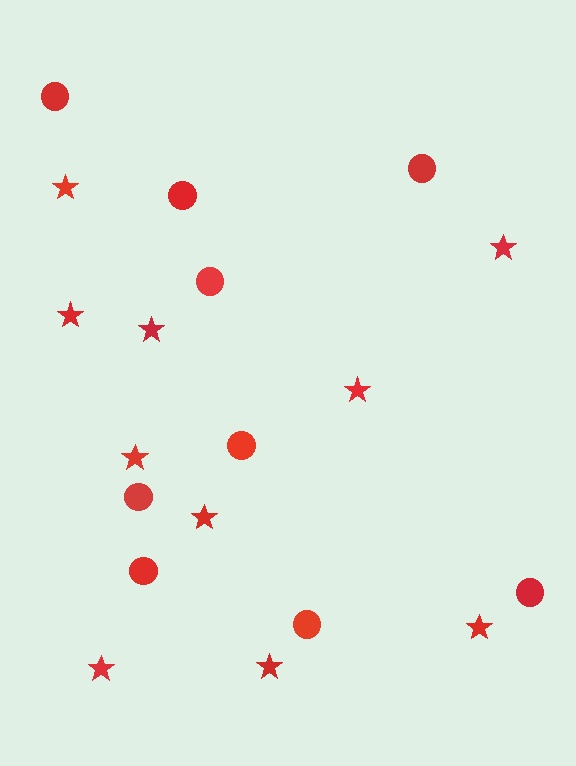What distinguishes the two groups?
There are 2 groups: one group of circles (9) and one group of stars (10).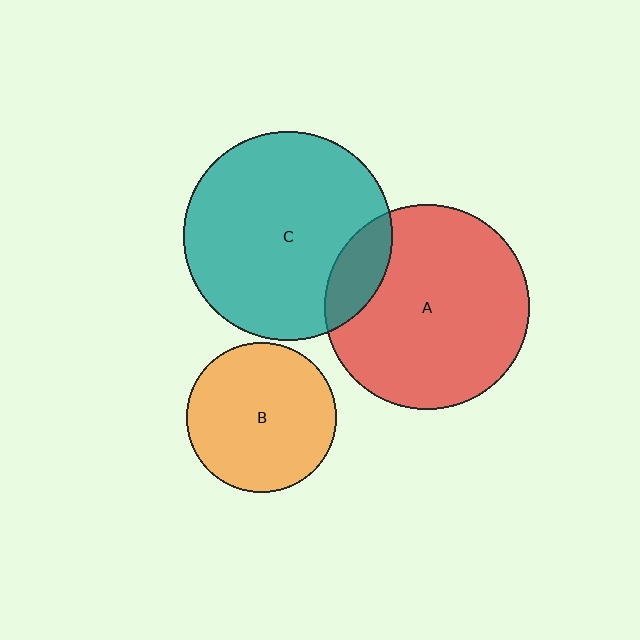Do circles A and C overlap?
Yes.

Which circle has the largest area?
Circle C (teal).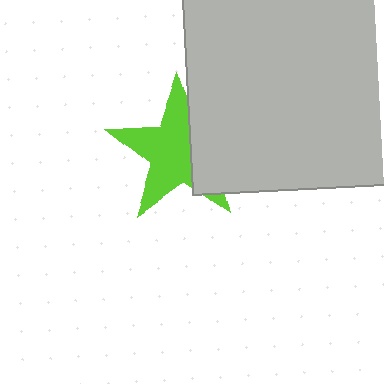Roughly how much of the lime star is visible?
About half of it is visible (roughly 65%).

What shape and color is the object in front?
The object in front is a light gray square.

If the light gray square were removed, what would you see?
You would see the complete lime star.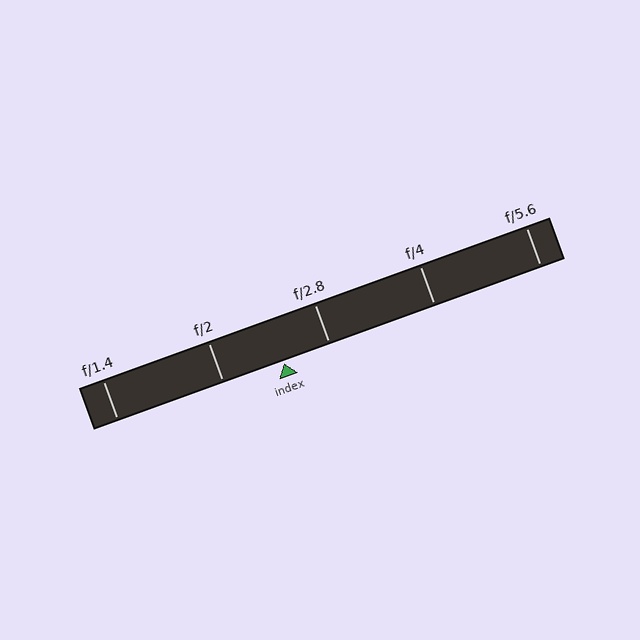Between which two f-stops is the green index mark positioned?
The index mark is between f/2 and f/2.8.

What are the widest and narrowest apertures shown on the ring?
The widest aperture shown is f/1.4 and the narrowest is f/5.6.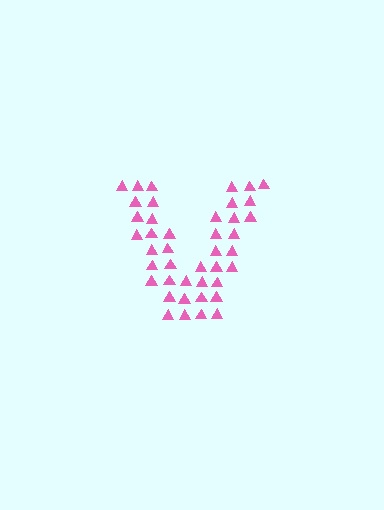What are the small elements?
The small elements are triangles.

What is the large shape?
The large shape is the letter V.